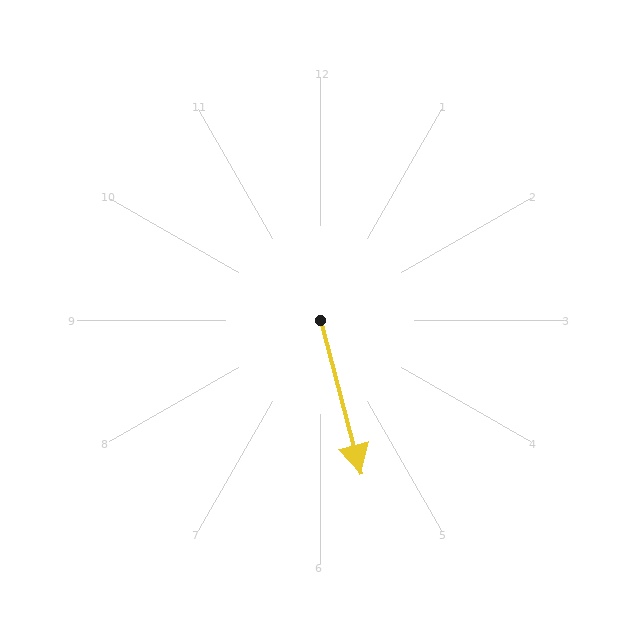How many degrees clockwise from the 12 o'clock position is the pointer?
Approximately 165 degrees.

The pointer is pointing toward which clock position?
Roughly 6 o'clock.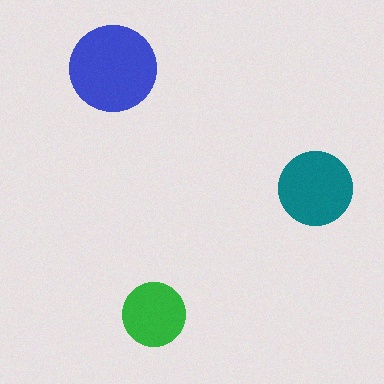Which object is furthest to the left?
The blue circle is leftmost.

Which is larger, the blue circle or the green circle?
The blue one.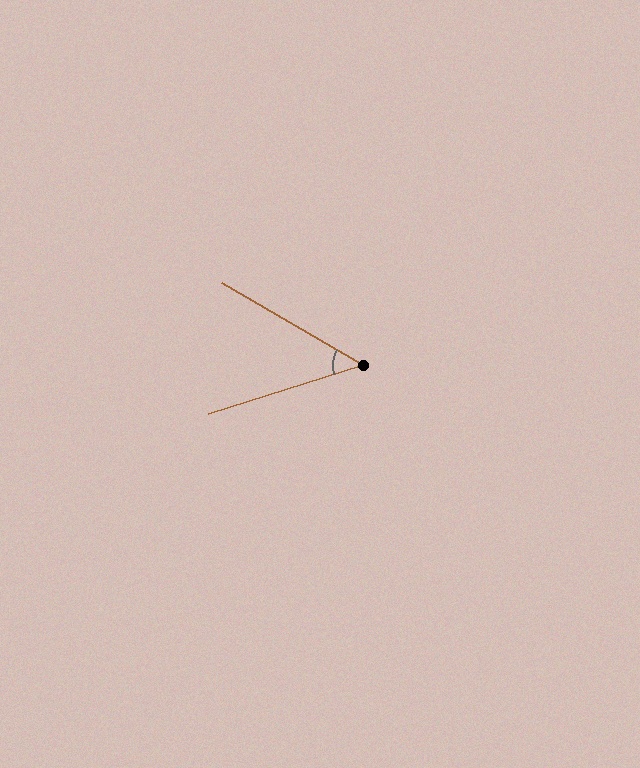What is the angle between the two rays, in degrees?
Approximately 48 degrees.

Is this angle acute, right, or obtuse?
It is acute.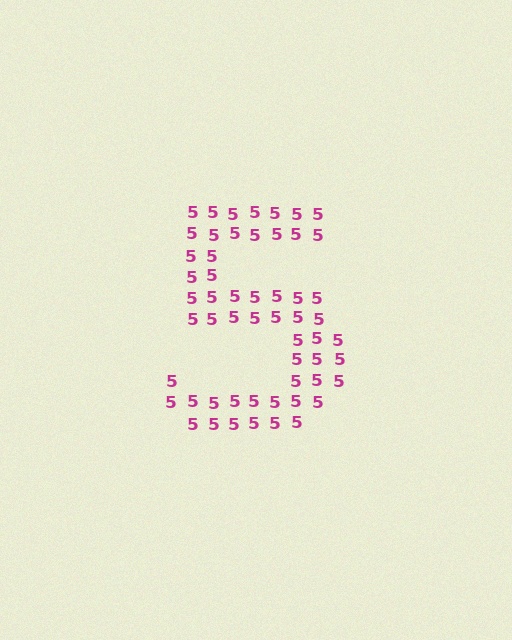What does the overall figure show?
The overall figure shows the digit 5.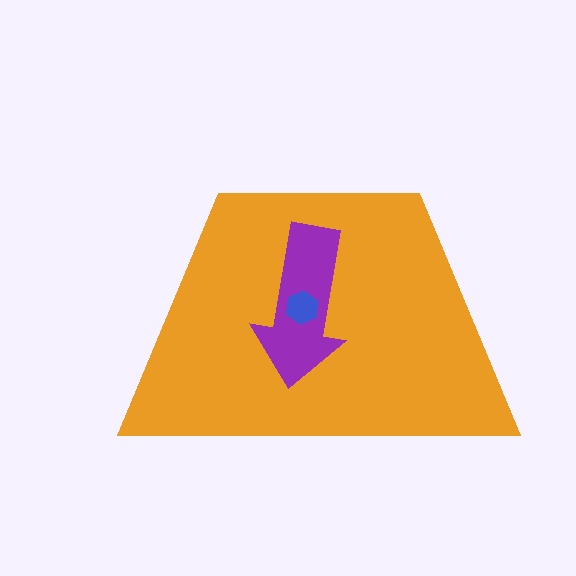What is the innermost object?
The blue hexagon.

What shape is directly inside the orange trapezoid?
The purple arrow.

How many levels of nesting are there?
3.